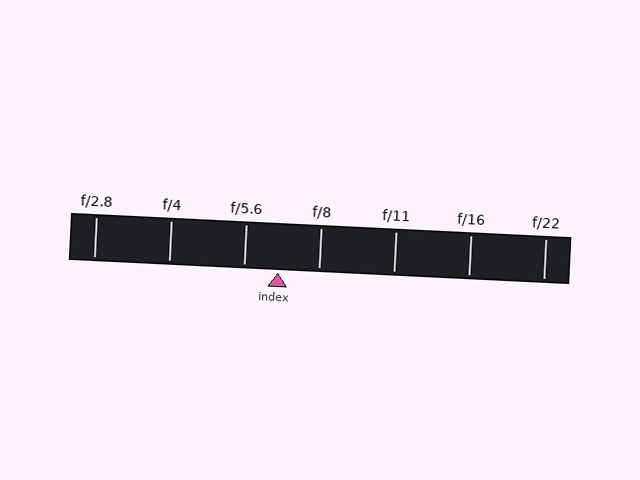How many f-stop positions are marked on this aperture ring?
There are 7 f-stop positions marked.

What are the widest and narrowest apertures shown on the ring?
The widest aperture shown is f/2.8 and the narrowest is f/22.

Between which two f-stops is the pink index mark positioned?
The index mark is between f/5.6 and f/8.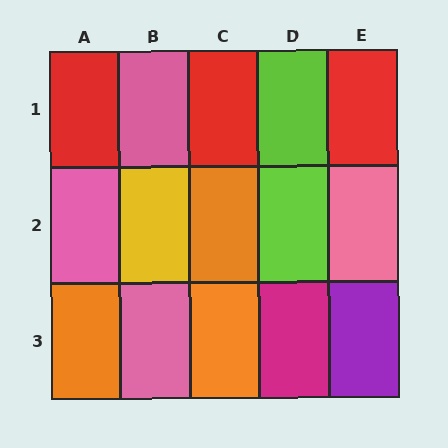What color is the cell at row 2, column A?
Pink.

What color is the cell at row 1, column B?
Pink.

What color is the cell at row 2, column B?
Yellow.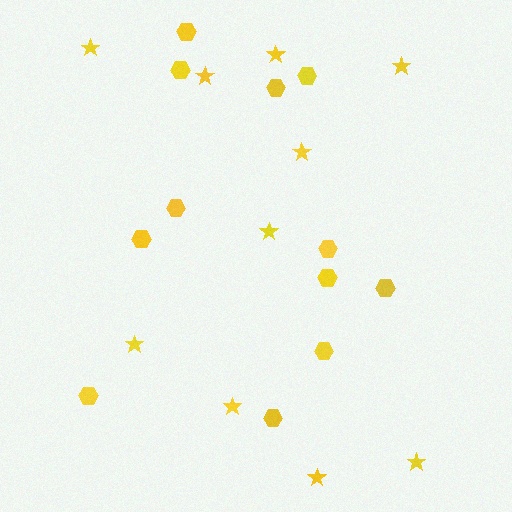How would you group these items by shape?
There are 2 groups: one group of stars (10) and one group of hexagons (12).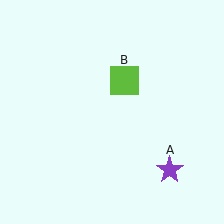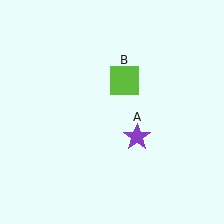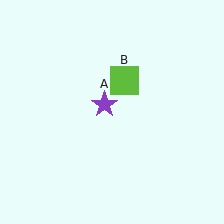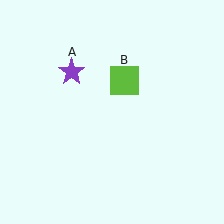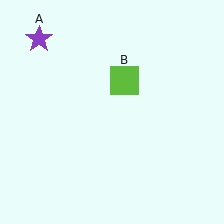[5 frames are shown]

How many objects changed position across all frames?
1 object changed position: purple star (object A).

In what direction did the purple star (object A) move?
The purple star (object A) moved up and to the left.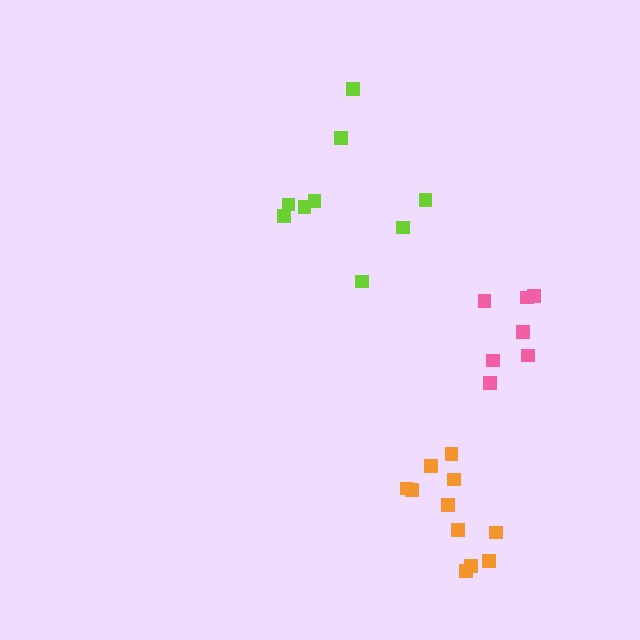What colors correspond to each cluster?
The clusters are colored: lime, pink, orange.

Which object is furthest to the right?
The pink cluster is rightmost.